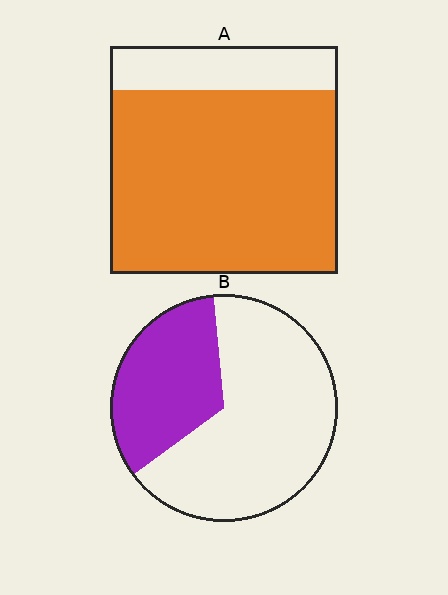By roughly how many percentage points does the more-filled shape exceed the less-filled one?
By roughly 45 percentage points (A over B).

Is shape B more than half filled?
No.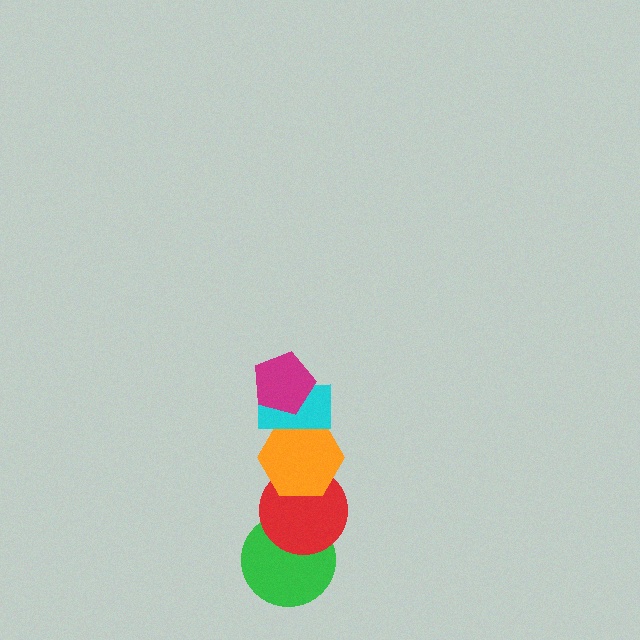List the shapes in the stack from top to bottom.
From top to bottom: the magenta pentagon, the cyan rectangle, the orange hexagon, the red circle, the green circle.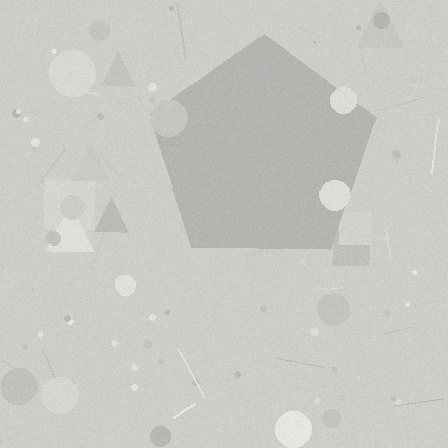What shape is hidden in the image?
A pentagon is hidden in the image.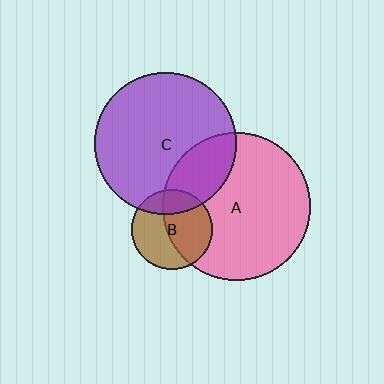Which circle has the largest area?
Circle A (pink).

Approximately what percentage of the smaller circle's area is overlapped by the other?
Approximately 55%.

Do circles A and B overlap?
Yes.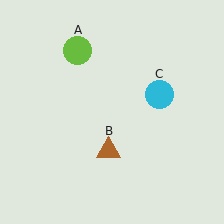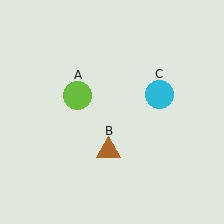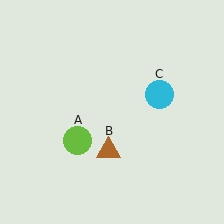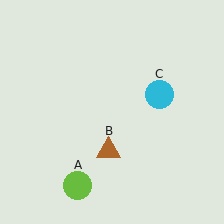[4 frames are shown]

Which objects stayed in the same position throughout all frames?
Brown triangle (object B) and cyan circle (object C) remained stationary.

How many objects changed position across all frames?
1 object changed position: lime circle (object A).